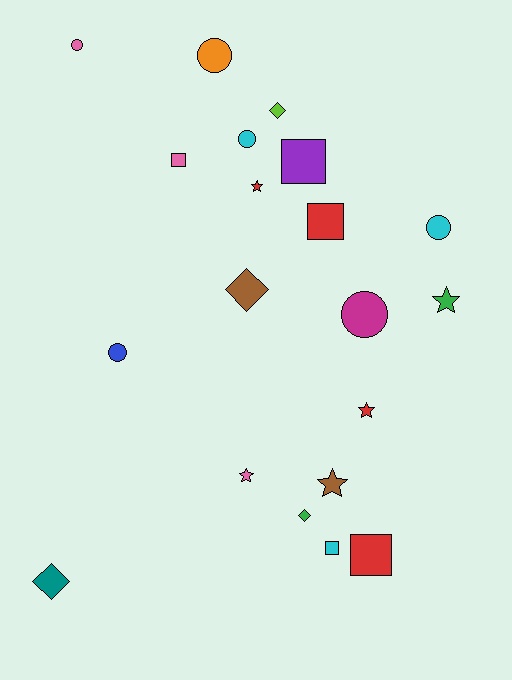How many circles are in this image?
There are 6 circles.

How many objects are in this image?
There are 20 objects.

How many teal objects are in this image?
There is 1 teal object.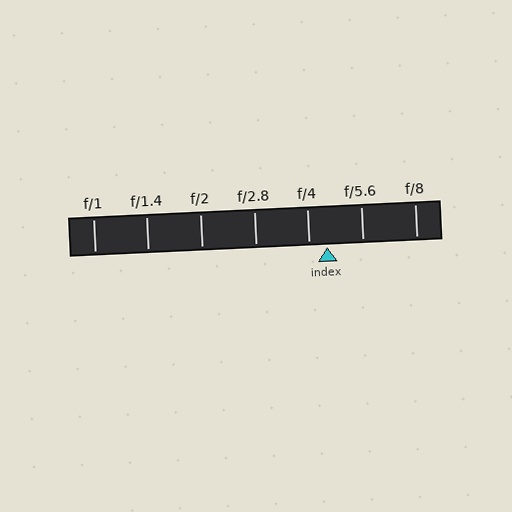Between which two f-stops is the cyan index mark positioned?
The index mark is between f/4 and f/5.6.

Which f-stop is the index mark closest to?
The index mark is closest to f/4.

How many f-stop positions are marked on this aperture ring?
There are 7 f-stop positions marked.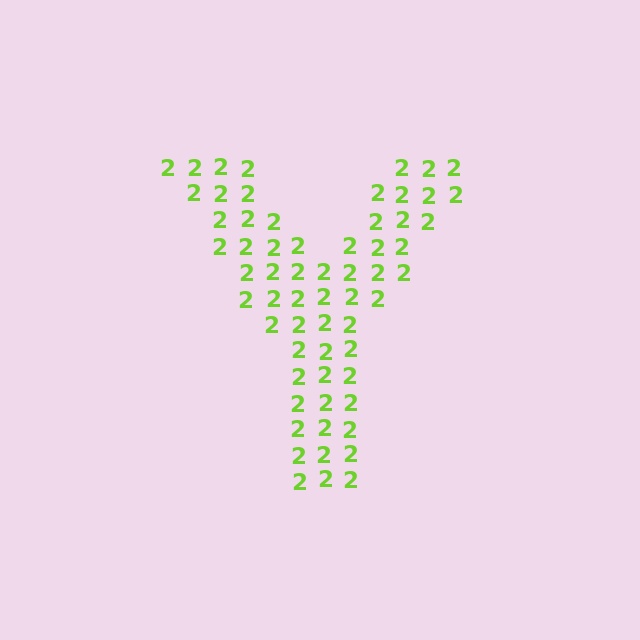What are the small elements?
The small elements are digit 2's.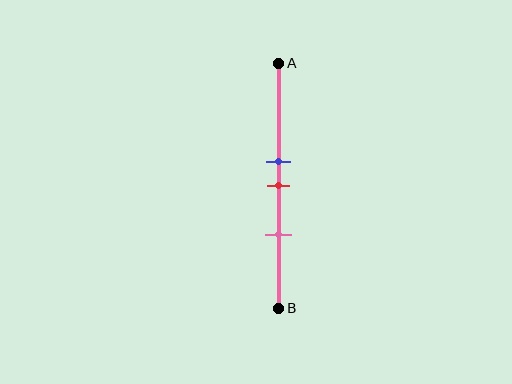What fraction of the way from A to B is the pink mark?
The pink mark is approximately 70% (0.7) of the way from A to B.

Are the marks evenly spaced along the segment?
Yes, the marks are approximately evenly spaced.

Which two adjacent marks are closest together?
The blue and red marks are the closest adjacent pair.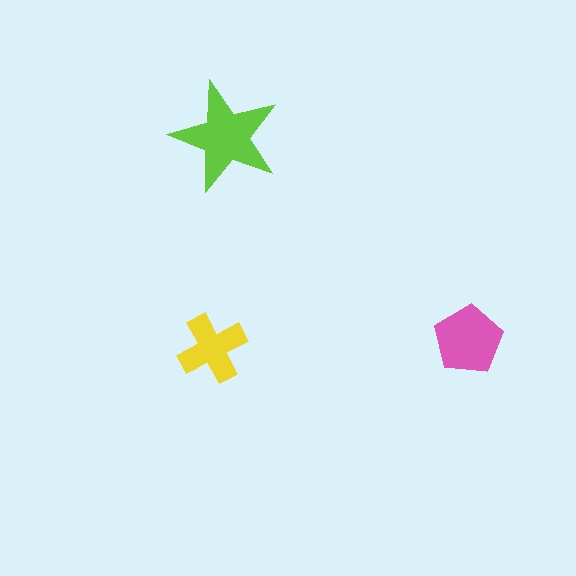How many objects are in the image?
There are 3 objects in the image.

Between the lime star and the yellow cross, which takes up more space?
The lime star.